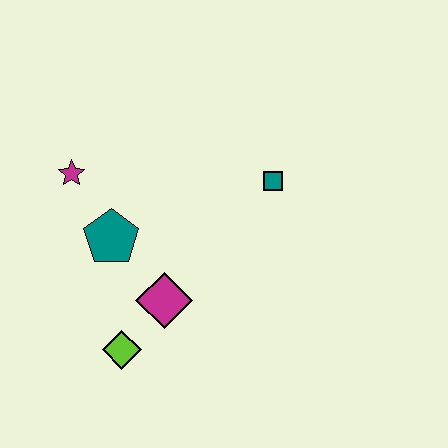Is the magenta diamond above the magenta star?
No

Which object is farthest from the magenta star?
The teal square is farthest from the magenta star.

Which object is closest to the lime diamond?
The magenta diamond is closest to the lime diamond.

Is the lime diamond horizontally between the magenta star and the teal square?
Yes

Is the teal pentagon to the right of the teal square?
No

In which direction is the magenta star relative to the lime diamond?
The magenta star is above the lime diamond.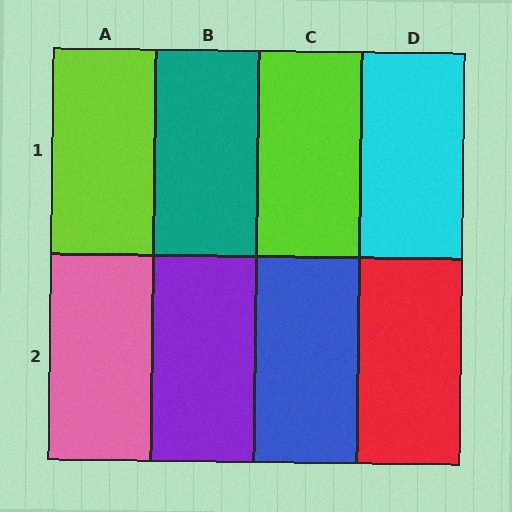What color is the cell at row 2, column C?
Blue.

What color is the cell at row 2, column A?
Pink.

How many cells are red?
1 cell is red.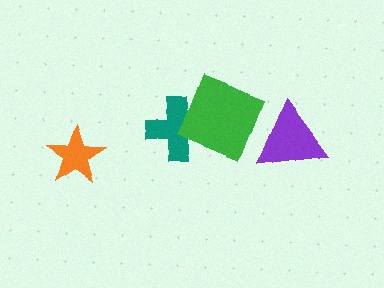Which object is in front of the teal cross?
The green square is in front of the teal cross.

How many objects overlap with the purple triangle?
0 objects overlap with the purple triangle.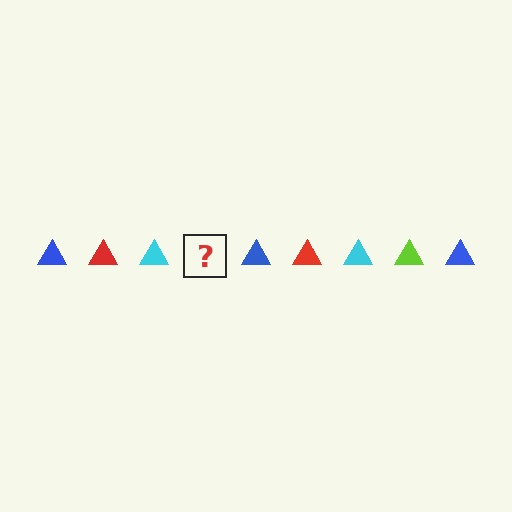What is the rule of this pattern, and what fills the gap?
The rule is that the pattern cycles through blue, red, cyan, lime triangles. The gap should be filled with a lime triangle.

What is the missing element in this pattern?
The missing element is a lime triangle.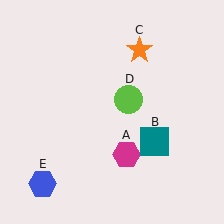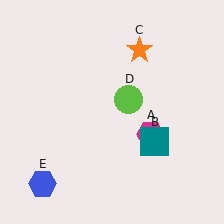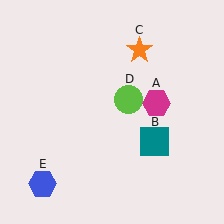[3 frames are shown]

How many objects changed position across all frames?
1 object changed position: magenta hexagon (object A).